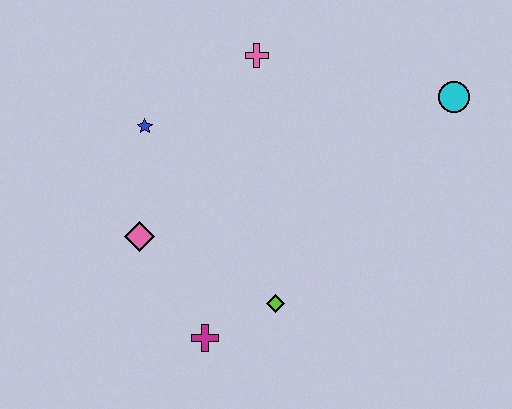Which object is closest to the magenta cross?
The lime diamond is closest to the magenta cross.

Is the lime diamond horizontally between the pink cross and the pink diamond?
No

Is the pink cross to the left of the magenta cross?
No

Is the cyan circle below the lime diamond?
No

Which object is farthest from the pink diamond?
The cyan circle is farthest from the pink diamond.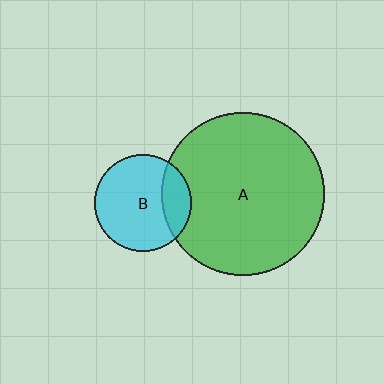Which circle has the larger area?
Circle A (green).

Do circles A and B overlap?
Yes.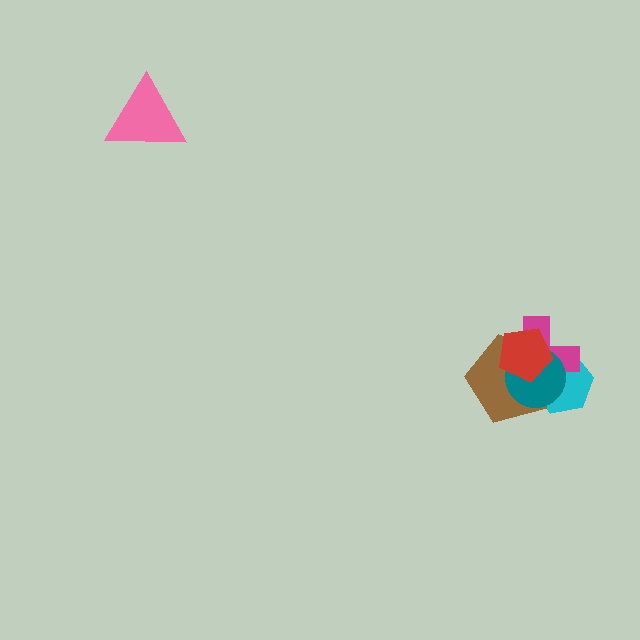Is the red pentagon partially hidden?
No, no other shape covers it.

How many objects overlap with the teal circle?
4 objects overlap with the teal circle.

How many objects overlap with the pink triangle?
0 objects overlap with the pink triangle.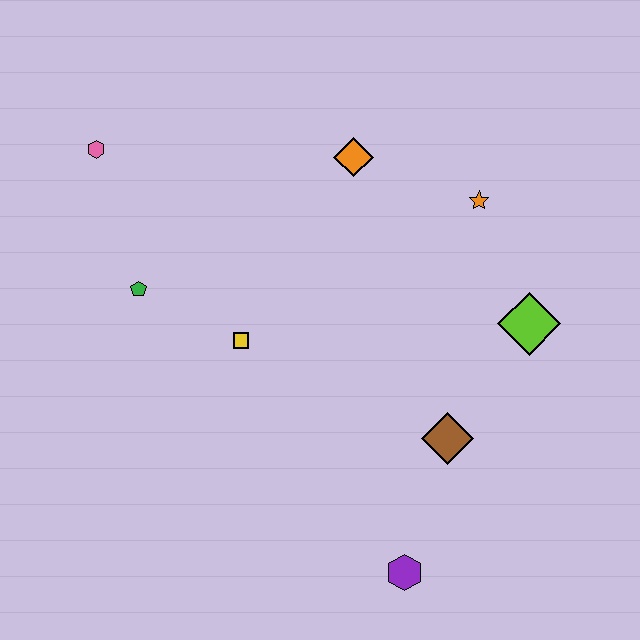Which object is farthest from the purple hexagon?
The pink hexagon is farthest from the purple hexagon.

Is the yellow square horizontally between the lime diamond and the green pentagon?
Yes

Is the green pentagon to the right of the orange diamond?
No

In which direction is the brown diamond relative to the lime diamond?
The brown diamond is below the lime diamond.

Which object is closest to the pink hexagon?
The green pentagon is closest to the pink hexagon.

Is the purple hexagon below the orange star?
Yes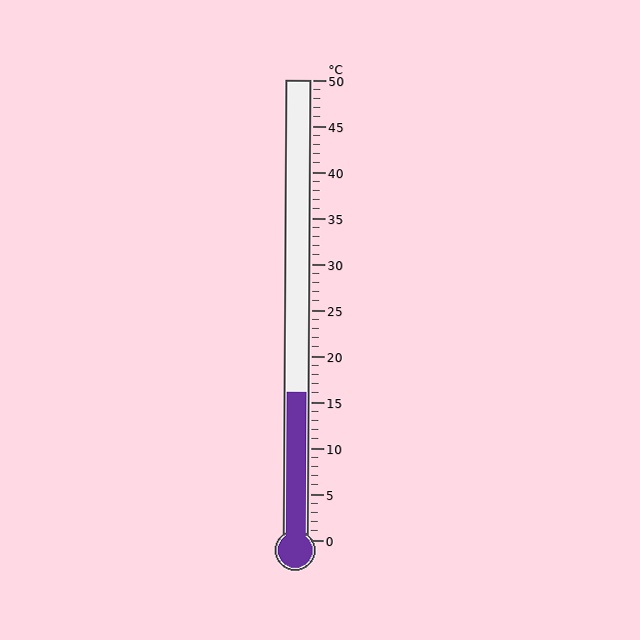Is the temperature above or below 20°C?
The temperature is below 20°C.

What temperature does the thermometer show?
The thermometer shows approximately 16°C.